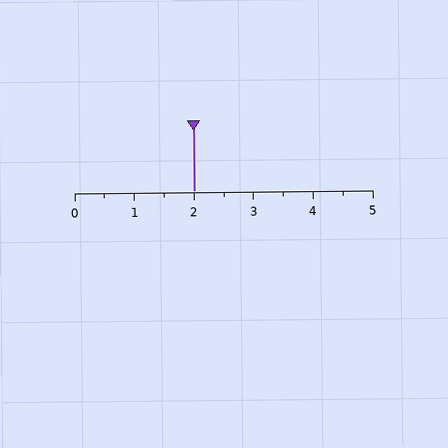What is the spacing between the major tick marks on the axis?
The major ticks are spaced 1 apart.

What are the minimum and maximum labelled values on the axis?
The axis runs from 0 to 5.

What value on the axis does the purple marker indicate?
The marker indicates approximately 2.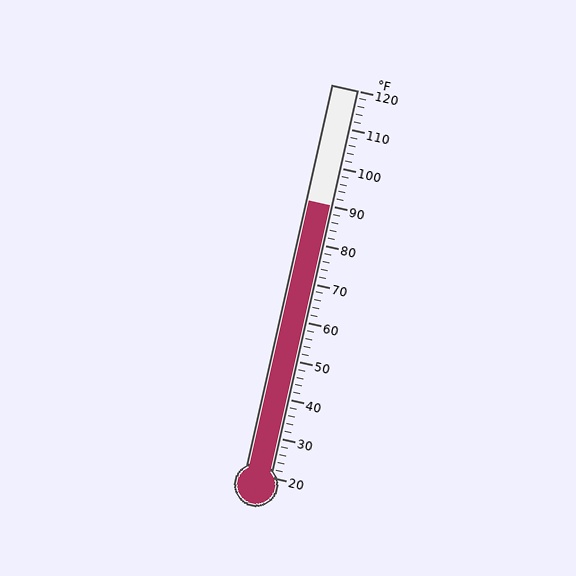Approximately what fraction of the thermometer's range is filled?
The thermometer is filled to approximately 70% of its range.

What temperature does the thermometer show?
The thermometer shows approximately 90°F.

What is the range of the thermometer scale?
The thermometer scale ranges from 20°F to 120°F.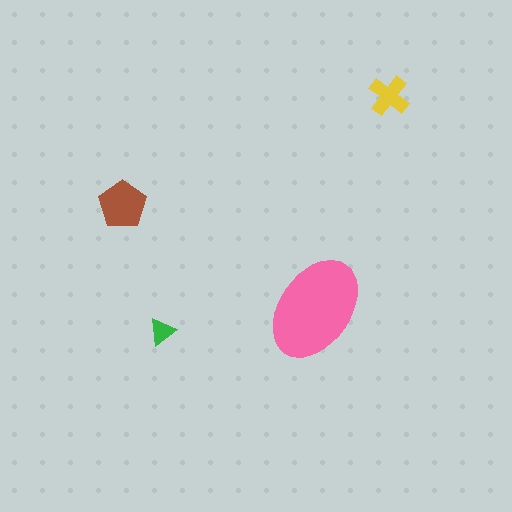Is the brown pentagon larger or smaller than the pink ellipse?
Smaller.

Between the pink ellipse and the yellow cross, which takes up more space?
The pink ellipse.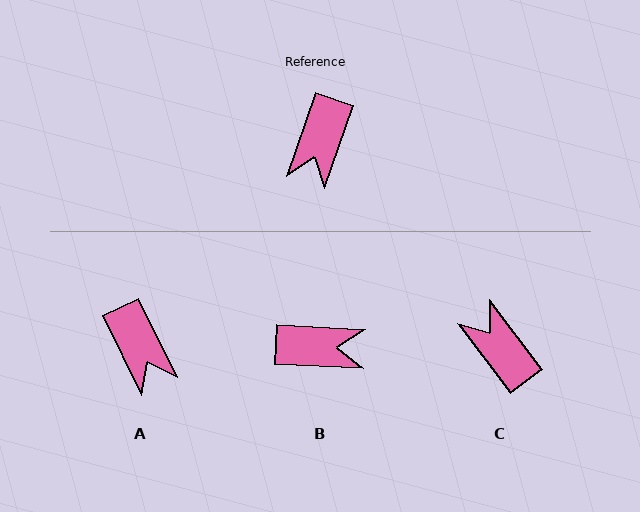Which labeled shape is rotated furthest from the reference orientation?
C, about 124 degrees away.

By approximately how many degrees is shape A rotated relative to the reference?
Approximately 45 degrees counter-clockwise.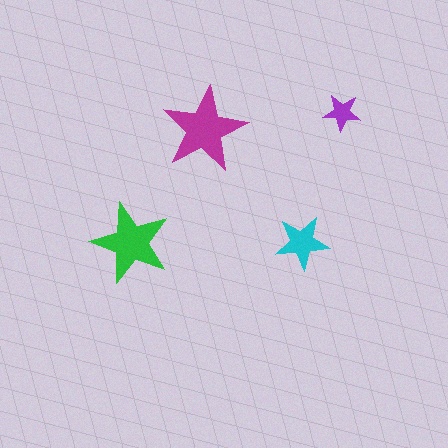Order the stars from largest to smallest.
the magenta one, the green one, the cyan one, the purple one.